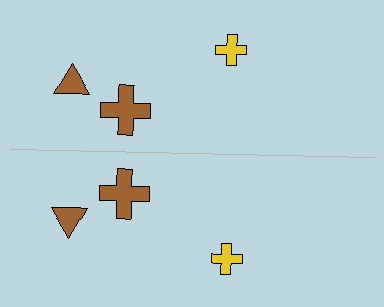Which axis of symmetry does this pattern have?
The pattern has a horizontal axis of symmetry running through the center of the image.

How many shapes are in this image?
There are 6 shapes in this image.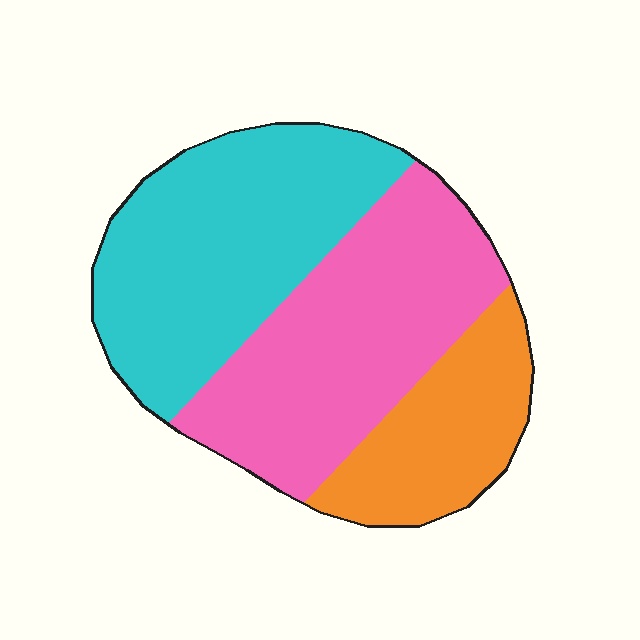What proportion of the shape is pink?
Pink takes up about two fifths (2/5) of the shape.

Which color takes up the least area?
Orange, at roughly 20%.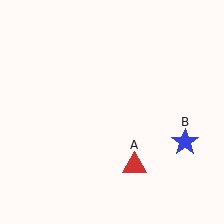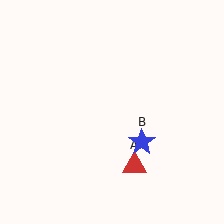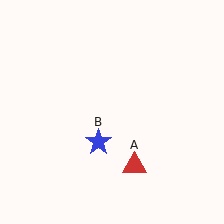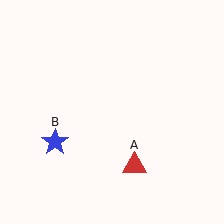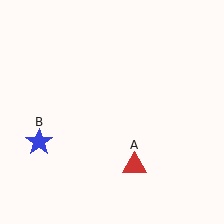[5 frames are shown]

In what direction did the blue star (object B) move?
The blue star (object B) moved left.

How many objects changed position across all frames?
1 object changed position: blue star (object B).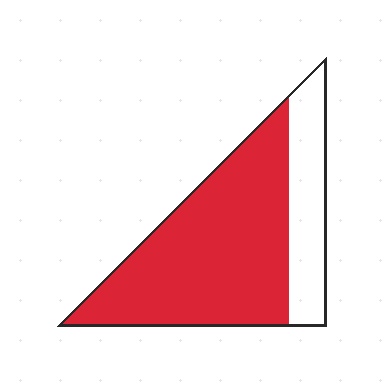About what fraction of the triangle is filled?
About three quarters (3/4).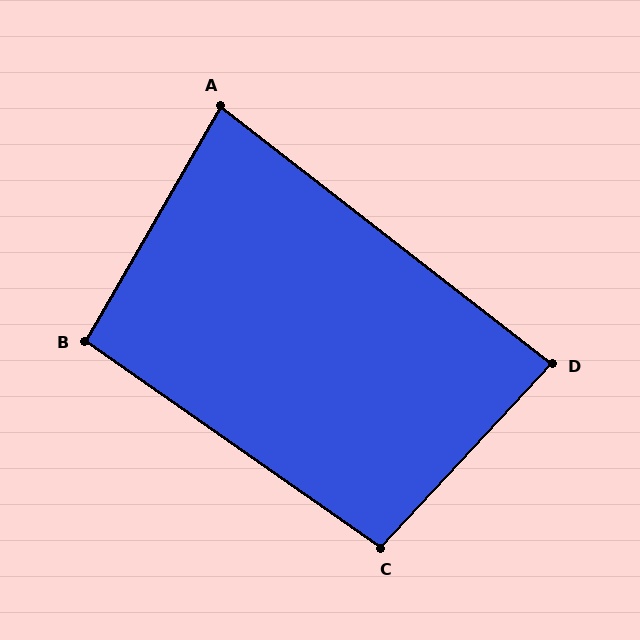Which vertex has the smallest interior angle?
A, at approximately 82 degrees.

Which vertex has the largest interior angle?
C, at approximately 98 degrees.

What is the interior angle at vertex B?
Approximately 95 degrees (obtuse).